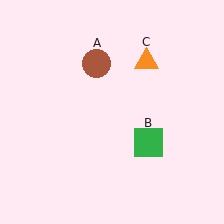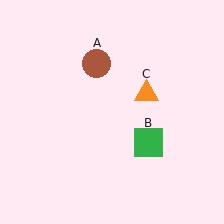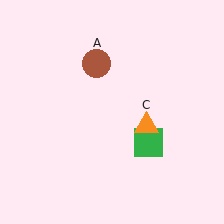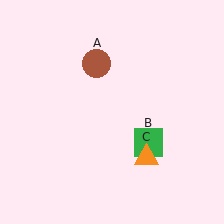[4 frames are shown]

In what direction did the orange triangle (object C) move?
The orange triangle (object C) moved down.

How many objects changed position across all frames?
1 object changed position: orange triangle (object C).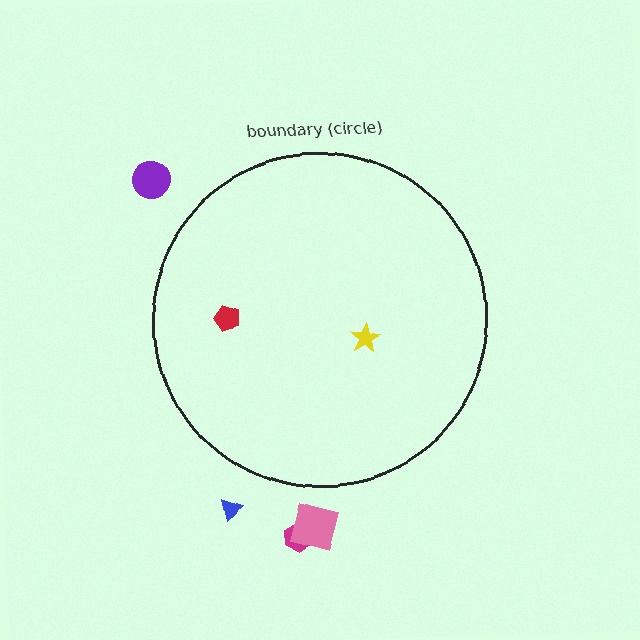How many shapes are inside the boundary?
2 inside, 4 outside.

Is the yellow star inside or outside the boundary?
Inside.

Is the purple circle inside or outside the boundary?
Outside.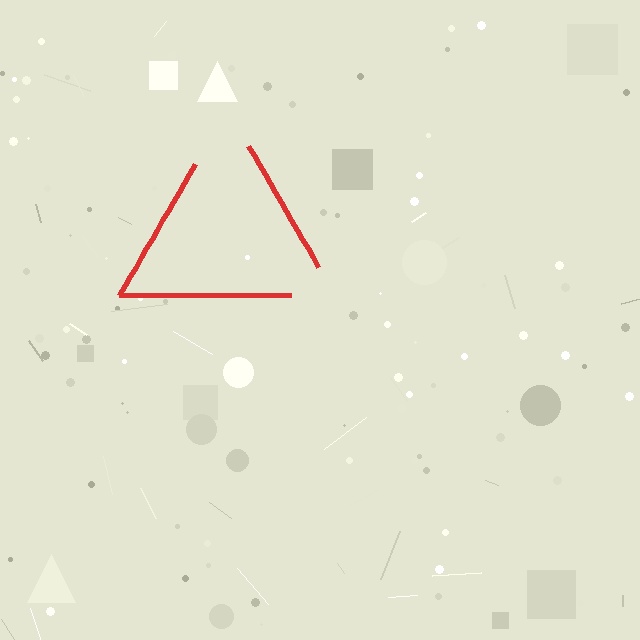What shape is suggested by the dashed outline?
The dashed outline suggests a triangle.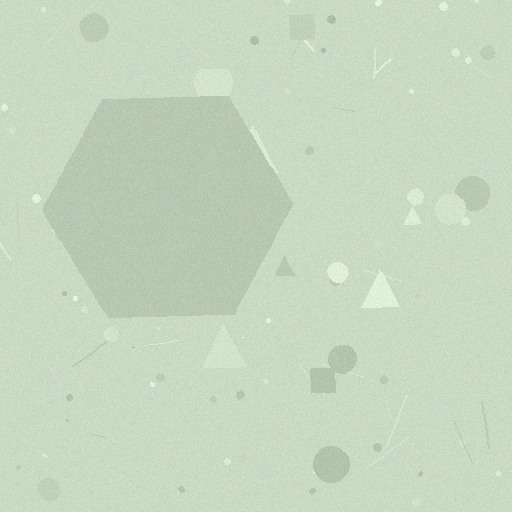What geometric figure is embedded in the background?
A hexagon is embedded in the background.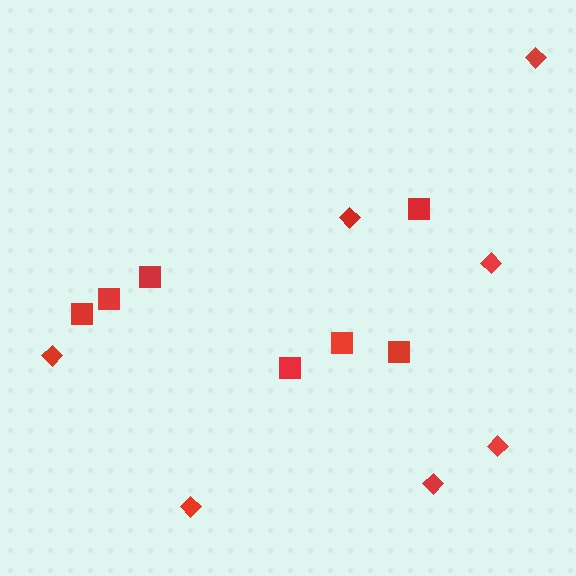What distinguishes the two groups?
There are 2 groups: one group of squares (7) and one group of diamonds (7).